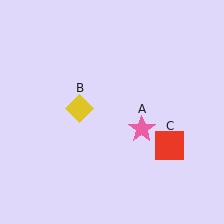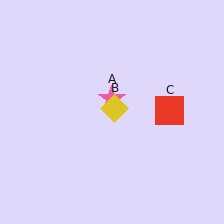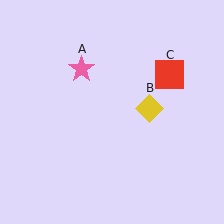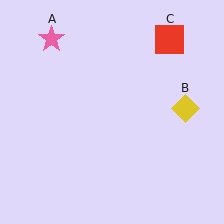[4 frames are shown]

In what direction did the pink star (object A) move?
The pink star (object A) moved up and to the left.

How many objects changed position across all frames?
3 objects changed position: pink star (object A), yellow diamond (object B), red square (object C).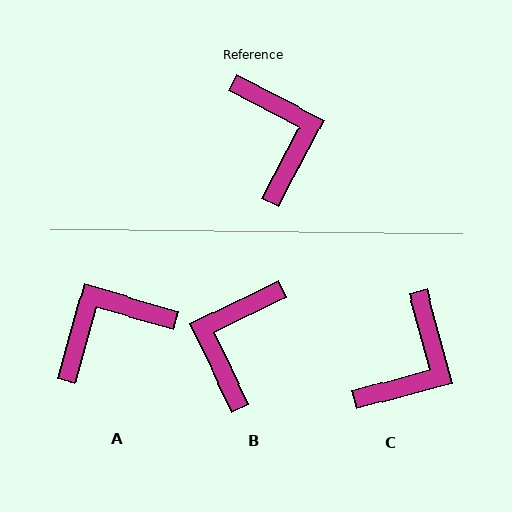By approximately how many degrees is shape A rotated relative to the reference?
Approximately 102 degrees counter-clockwise.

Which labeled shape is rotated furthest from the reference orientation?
B, about 143 degrees away.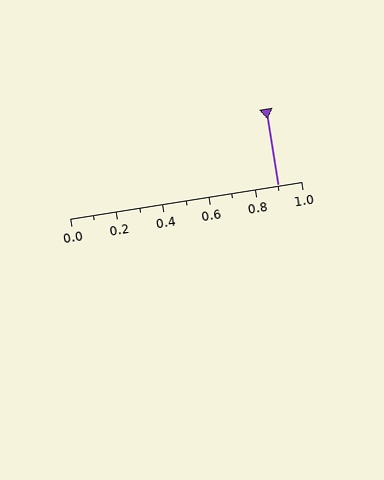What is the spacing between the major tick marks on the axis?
The major ticks are spaced 0.2 apart.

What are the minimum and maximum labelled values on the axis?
The axis runs from 0.0 to 1.0.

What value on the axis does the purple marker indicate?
The marker indicates approximately 0.9.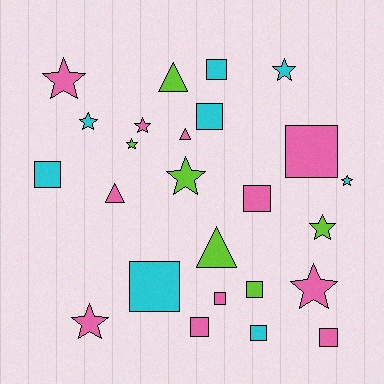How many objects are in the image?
There are 25 objects.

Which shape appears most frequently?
Square, with 11 objects.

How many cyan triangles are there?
There are no cyan triangles.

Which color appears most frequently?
Pink, with 11 objects.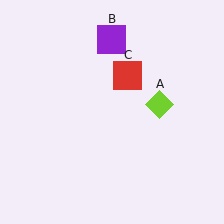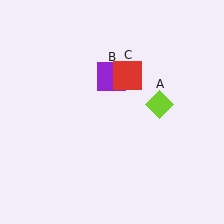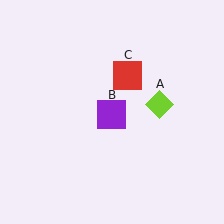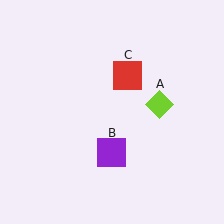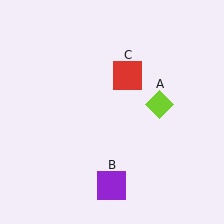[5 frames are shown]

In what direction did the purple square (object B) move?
The purple square (object B) moved down.